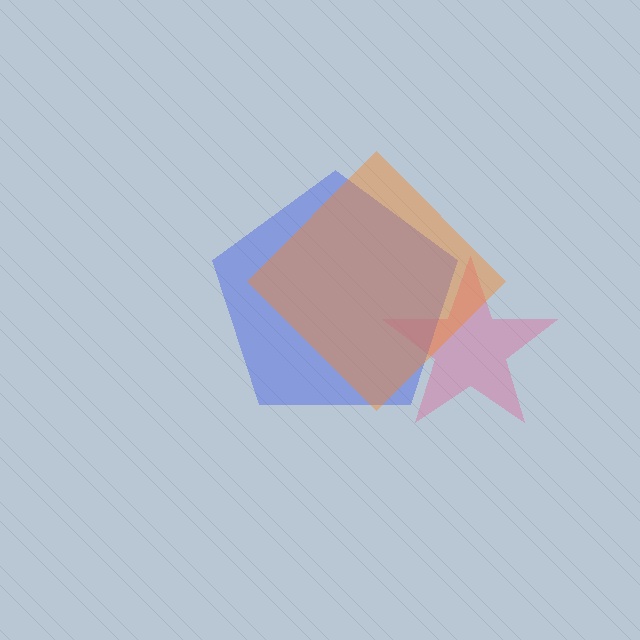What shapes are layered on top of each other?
The layered shapes are: a pink star, a blue pentagon, an orange diamond.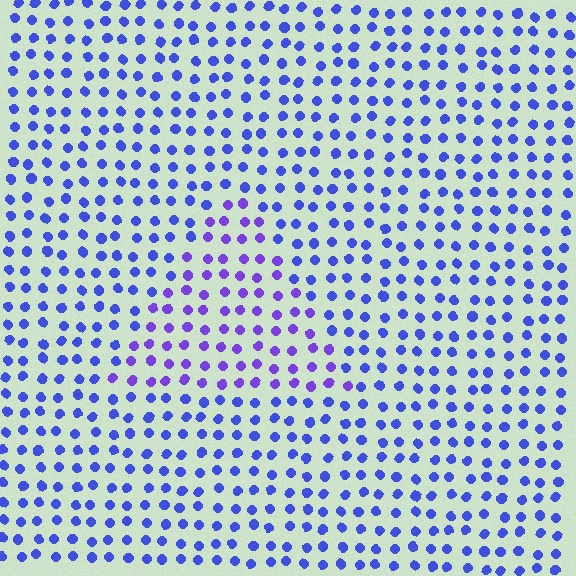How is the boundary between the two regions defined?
The boundary is defined purely by a slight shift in hue (about 29 degrees). Spacing, size, and orientation are identical on both sides.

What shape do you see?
I see a triangle.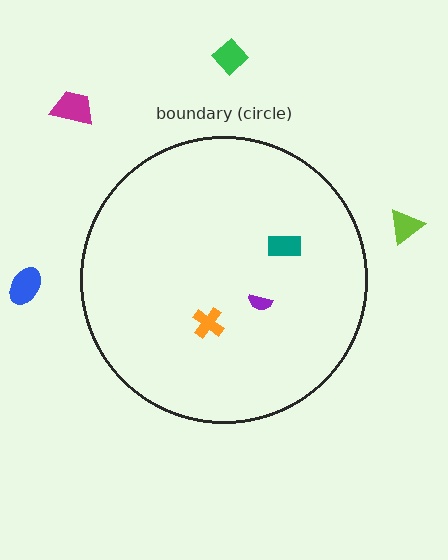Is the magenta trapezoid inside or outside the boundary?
Outside.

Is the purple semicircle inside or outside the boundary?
Inside.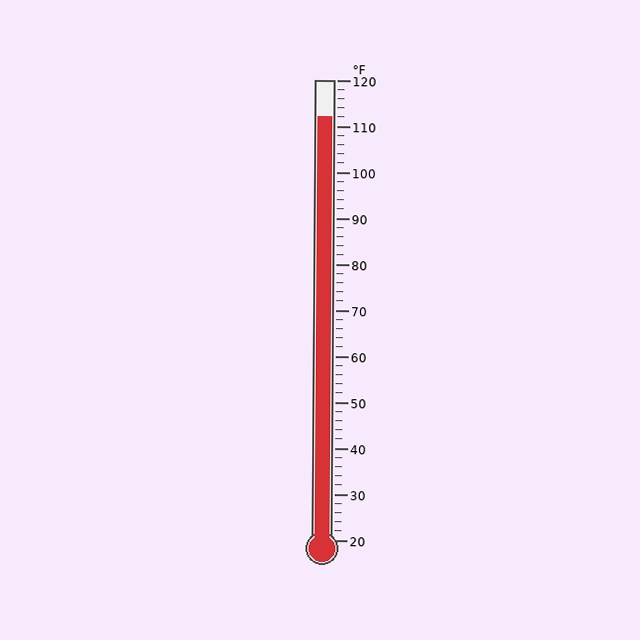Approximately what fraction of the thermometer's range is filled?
The thermometer is filled to approximately 90% of its range.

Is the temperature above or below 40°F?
The temperature is above 40°F.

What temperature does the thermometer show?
The thermometer shows approximately 112°F.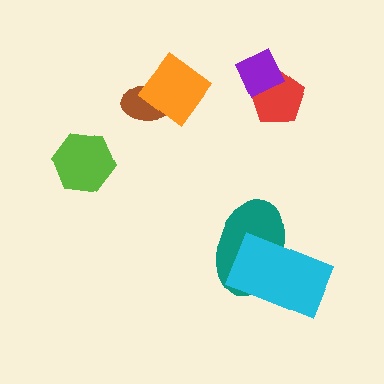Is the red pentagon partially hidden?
Yes, it is partially covered by another shape.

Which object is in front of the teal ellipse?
The cyan rectangle is in front of the teal ellipse.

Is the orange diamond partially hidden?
No, no other shape covers it.